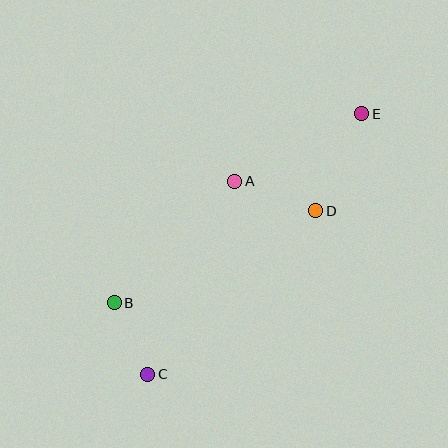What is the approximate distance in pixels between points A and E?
The distance between A and E is approximately 144 pixels.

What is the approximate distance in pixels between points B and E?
The distance between B and E is approximately 311 pixels.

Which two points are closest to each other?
Points B and C are closest to each other.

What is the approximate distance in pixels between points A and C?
The distance between A and C is approximately 212 pixels.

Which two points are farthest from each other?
Points C and E are farthest from each other.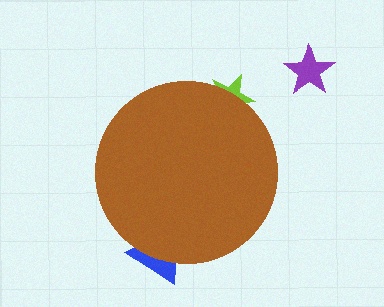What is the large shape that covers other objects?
A brown circle.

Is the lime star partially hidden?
Yes, the lime star is partially hidden behind the brown circle.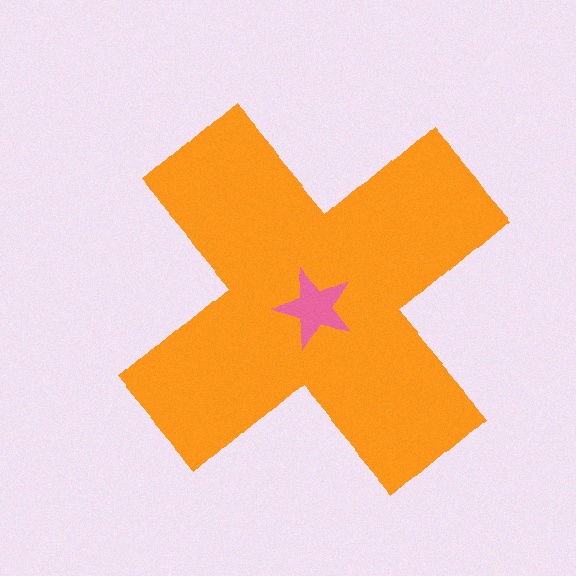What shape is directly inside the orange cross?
The pink star.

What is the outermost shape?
The orange cross.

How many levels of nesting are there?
2.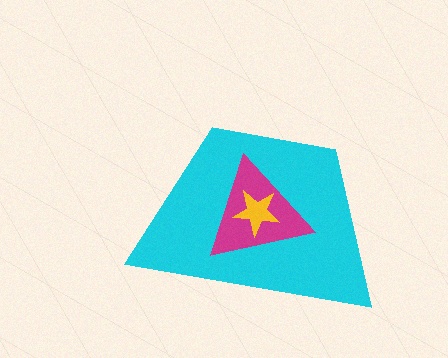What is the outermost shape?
The cyan trapezoid.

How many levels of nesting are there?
3.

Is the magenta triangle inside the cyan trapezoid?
Yes.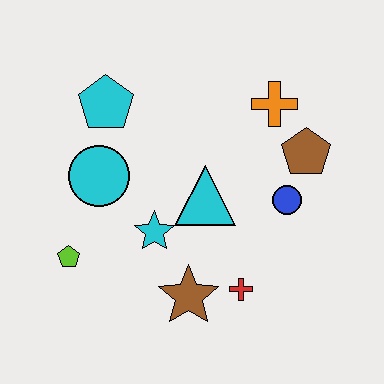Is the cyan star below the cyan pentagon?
Yes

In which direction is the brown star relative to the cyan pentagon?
The brown star is below the cyan pentagon.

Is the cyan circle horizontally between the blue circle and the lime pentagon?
Yes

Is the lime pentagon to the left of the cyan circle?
Yes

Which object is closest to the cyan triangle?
The cyan star is closest to the cyan triangle.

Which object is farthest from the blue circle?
The lime pentagon is farthest from the blue circle.